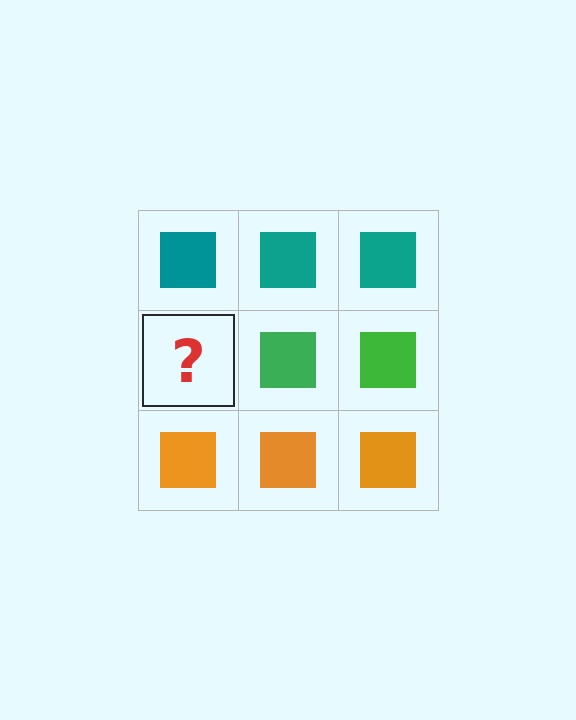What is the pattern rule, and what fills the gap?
The rule is that each row has a consistent color. The gap should be filled with a green square.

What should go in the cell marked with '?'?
The missing cell should contain a green square.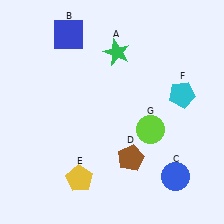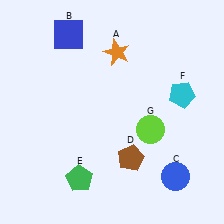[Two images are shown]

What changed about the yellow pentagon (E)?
In Image 1, E is yellow. In Image 2, it changed to green.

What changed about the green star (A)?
In Image 1, A is green. In Image 2, it changed to orange.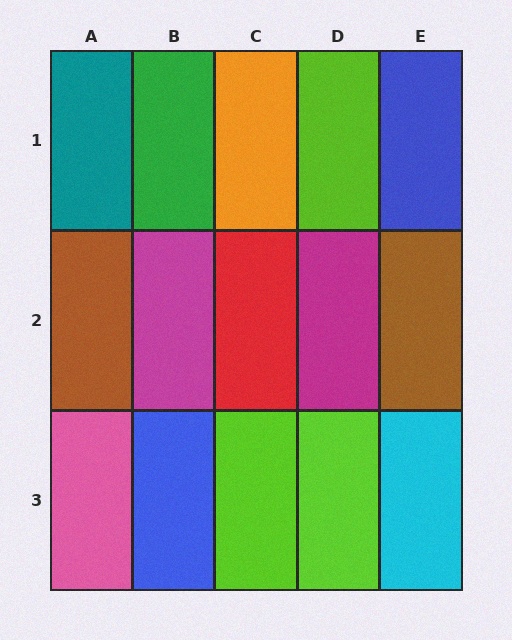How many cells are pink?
1 cell is pink.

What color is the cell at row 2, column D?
Magenta.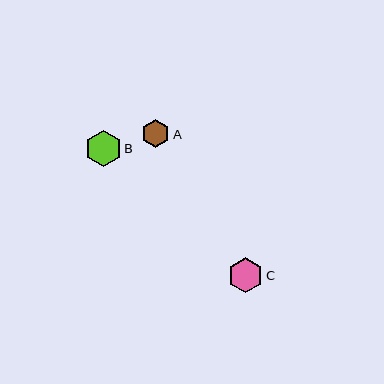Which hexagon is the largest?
Hexagon B is the largest with a size of approximately 36 pixels.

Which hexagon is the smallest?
Hexagon A is the smallest with a size of approximately 28 pixels.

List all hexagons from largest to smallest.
From largest to smallest: B, C, A.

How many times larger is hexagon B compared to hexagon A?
Hexagon B is approximately 1.3 times the size of hexagon A.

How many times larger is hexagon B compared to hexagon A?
Hexagon B is approximately 1.3 times the size of hexagon A.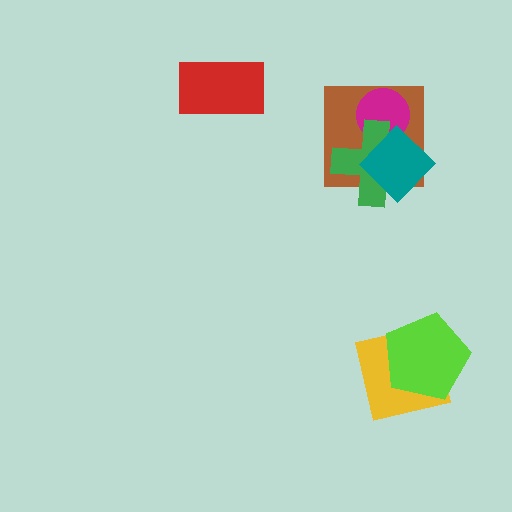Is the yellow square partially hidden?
Yes, it is partially covered by another shape.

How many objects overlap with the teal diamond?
3 objects overlap with the teal diamond.